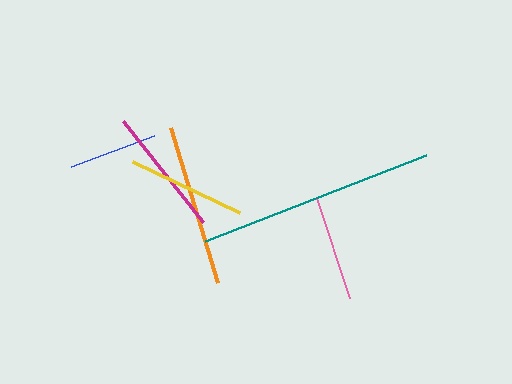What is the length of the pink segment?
The pink segment is approximately 105 pixels long.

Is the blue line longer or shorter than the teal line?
The teal line is longer than the blue line.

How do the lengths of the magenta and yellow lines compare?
The magenta and yellow lines are approximately the same length.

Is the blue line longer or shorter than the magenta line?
The magenta line is longer than the blue line.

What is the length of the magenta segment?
The magenta segment is approximately 129 pixels long.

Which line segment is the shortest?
The blue line is the shortest at approximately 89 pixels.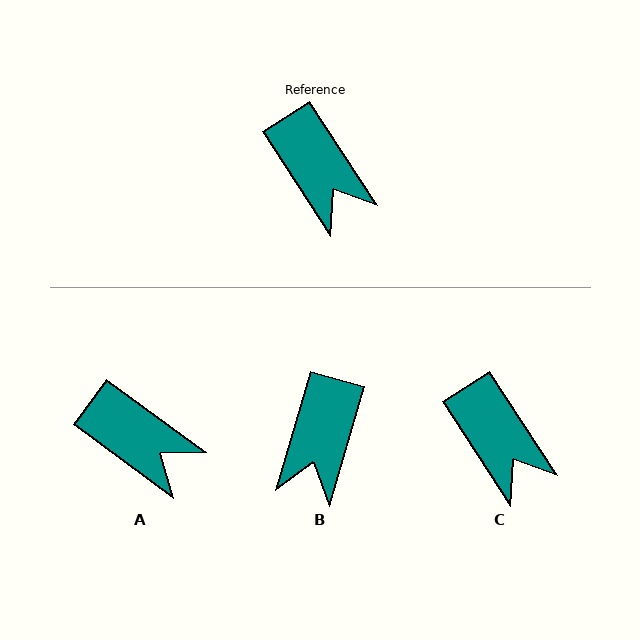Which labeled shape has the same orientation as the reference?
C.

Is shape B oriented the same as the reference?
No, it is off by about 49 degrees.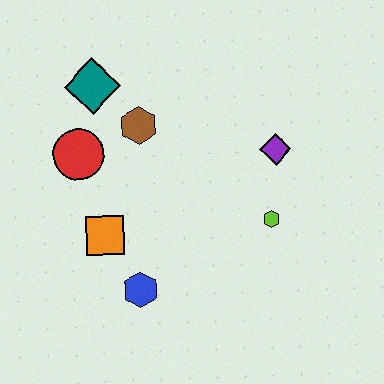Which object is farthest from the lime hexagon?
The teal diamond is farthest from the lime hexagon.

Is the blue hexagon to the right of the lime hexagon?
No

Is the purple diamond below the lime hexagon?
No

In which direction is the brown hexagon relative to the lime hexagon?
The brown hexagon is to the left of the lime hexagon.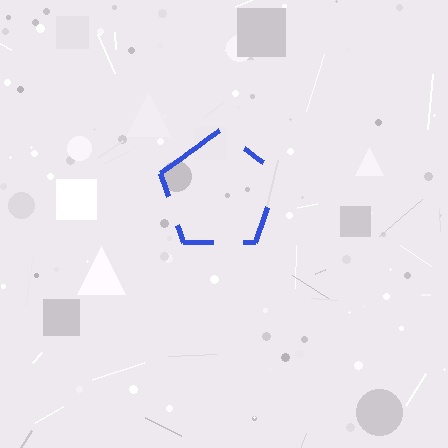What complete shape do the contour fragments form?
The contour fragments form a pentagon.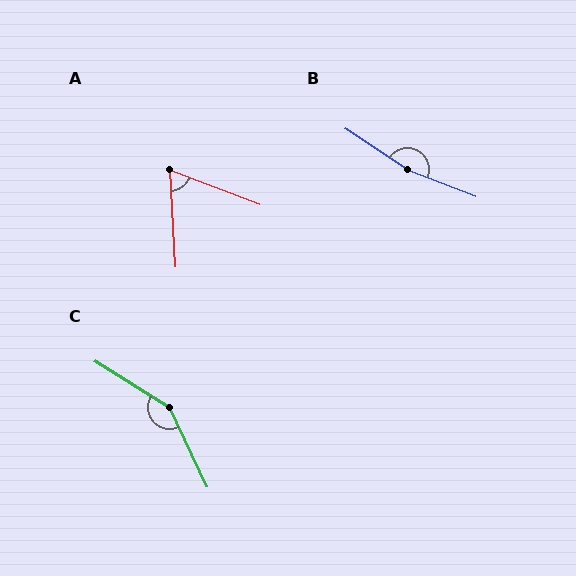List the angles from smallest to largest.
A (66°), C (147°), B (168°).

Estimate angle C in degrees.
Approximately 147 degrees.